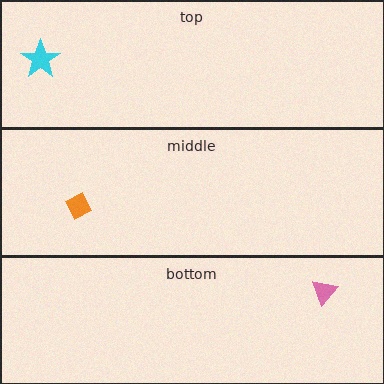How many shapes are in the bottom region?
1.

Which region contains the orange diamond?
The middle region.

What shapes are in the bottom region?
The pink triangle.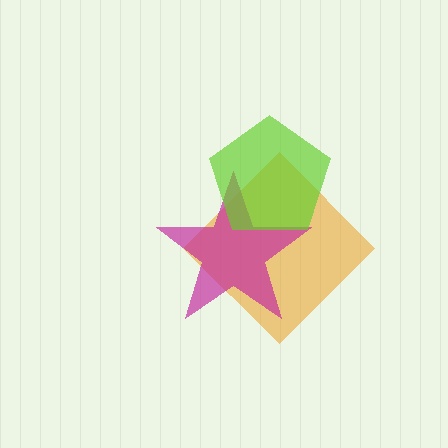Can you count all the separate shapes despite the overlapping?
Yes, there are 3 separate shapes.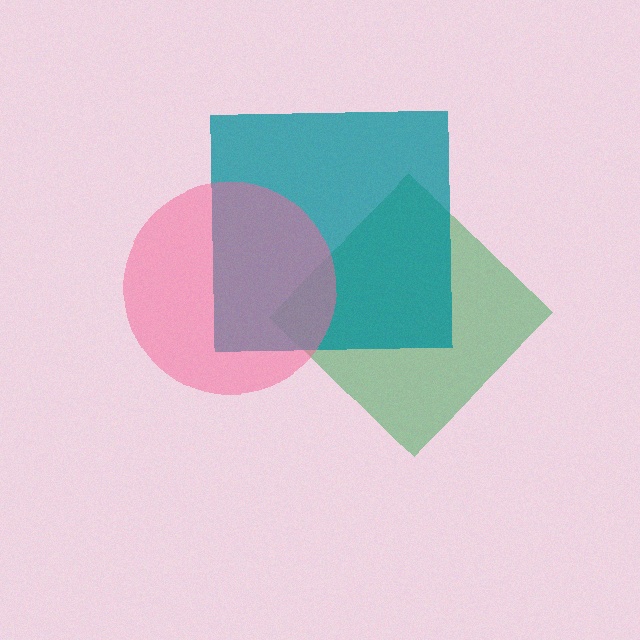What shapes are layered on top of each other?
The layered shapes are: a green diamond, a teal square, a pink circle.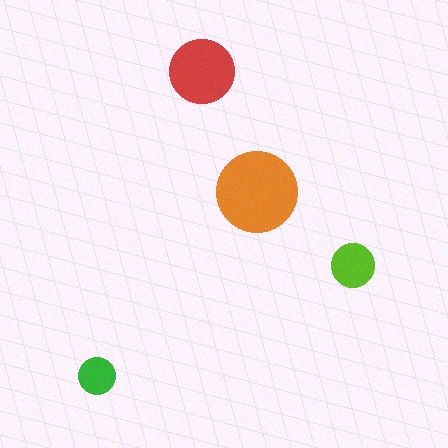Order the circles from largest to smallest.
the orange one, the red one, the lime one, the green one.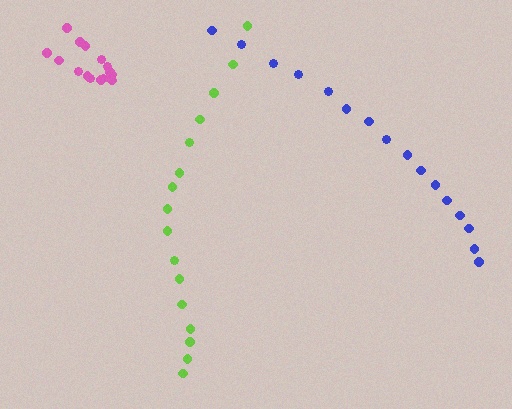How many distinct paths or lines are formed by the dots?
There are 3 distinct paths.